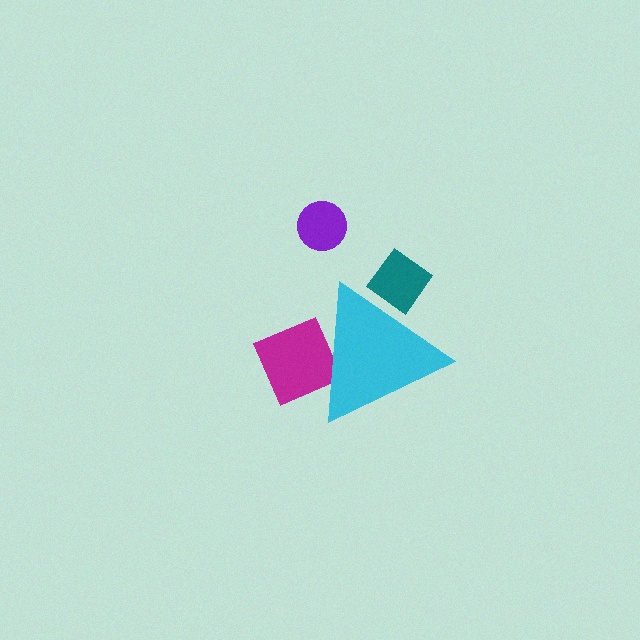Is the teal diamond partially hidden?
Yes, the teal diamond is partially hidden behind the cyan triangle.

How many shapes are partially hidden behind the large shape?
2 shapes are partially hidden.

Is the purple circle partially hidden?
No, the purple circle is fully visible.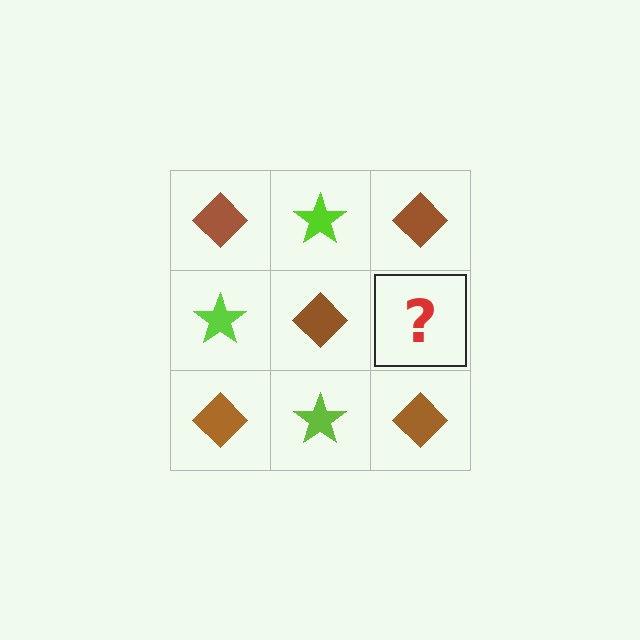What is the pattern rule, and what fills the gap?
The rule is that it alternates brown diamond and lime star in a checkerboard pattern. The gap should be filled with a lime star.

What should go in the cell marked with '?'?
The missing cell should contain a lime star.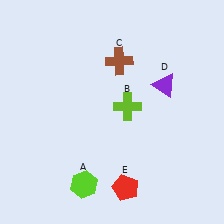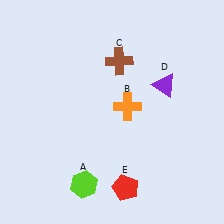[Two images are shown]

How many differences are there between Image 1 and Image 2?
There is 1 difference between the two images.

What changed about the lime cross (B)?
In Image 1, B is lime. In Image 2, it changed to orange.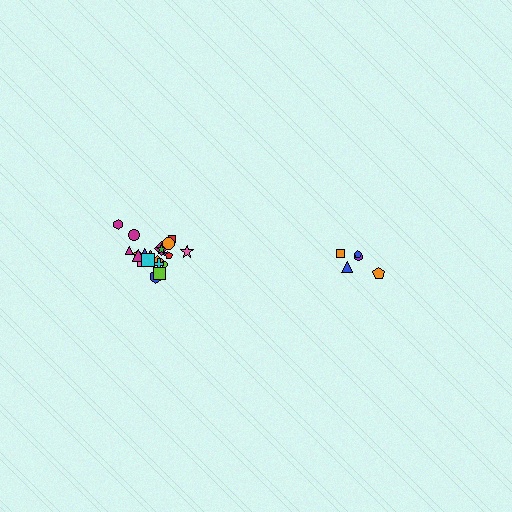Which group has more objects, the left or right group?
The left group.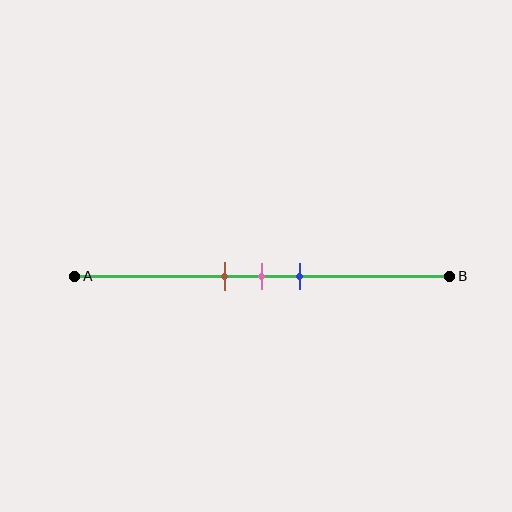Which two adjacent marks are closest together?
The brown and pink marks are the closest adjacent pair.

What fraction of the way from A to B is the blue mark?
The blue mark is approximately 60% (0.6) of the way from A to B.